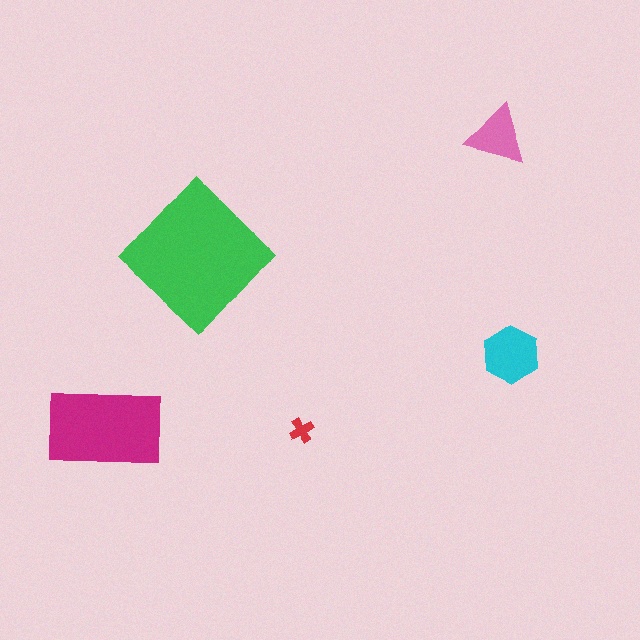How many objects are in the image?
There are 5 objects in the image.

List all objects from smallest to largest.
The red cross, the pink triangle, the cyan hexagon, the magenta rectangle, the green diamond.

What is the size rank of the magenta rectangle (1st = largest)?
2nd.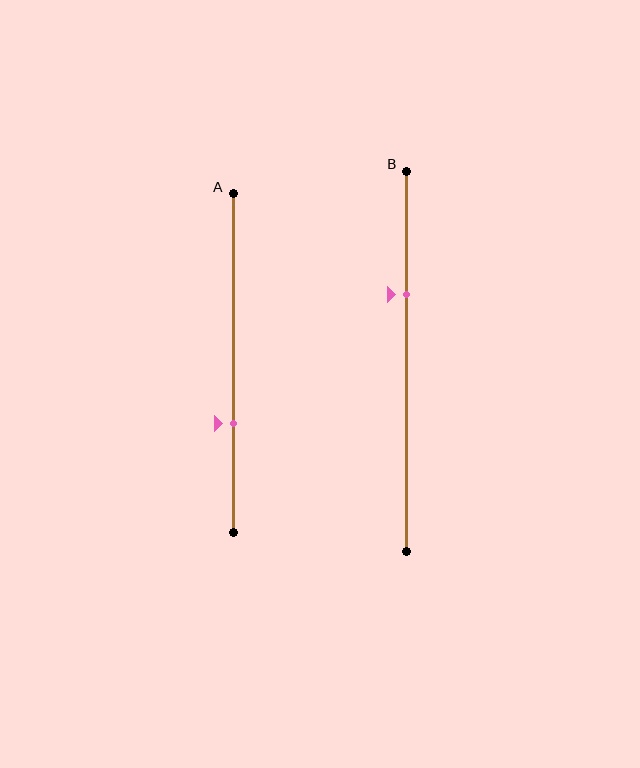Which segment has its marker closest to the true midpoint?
Segment B has its marker closest to the true midpoint.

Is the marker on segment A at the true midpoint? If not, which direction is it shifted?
No, the marker on segment A is shifted downward by about 18% of the segment length.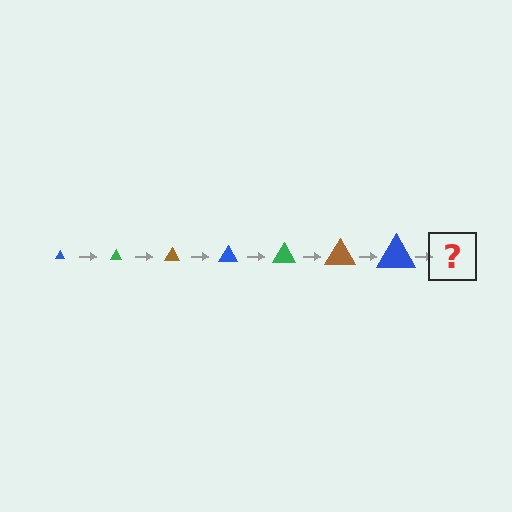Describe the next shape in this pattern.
It should be a green triangle, larger than the previous one.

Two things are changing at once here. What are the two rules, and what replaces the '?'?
The two rules are that the triangle grows larger each step and the color cycles through blue, green, and brown. The '?' should be a green triangle, larger than the previous one.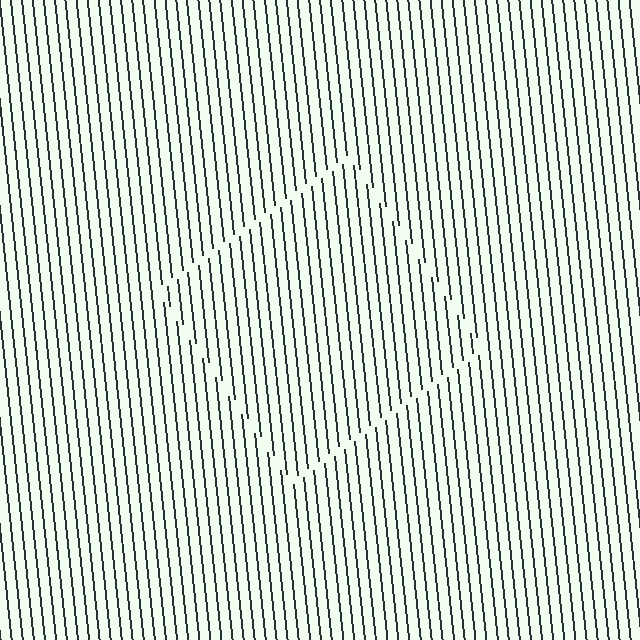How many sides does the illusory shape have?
4 sides — the line-ends trace a square.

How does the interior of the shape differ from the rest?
The interior of the shape contains the same grating, shifted by half a period — the contour is defined by the phase discontinuity where line-ends from the inner and outer gratings abut.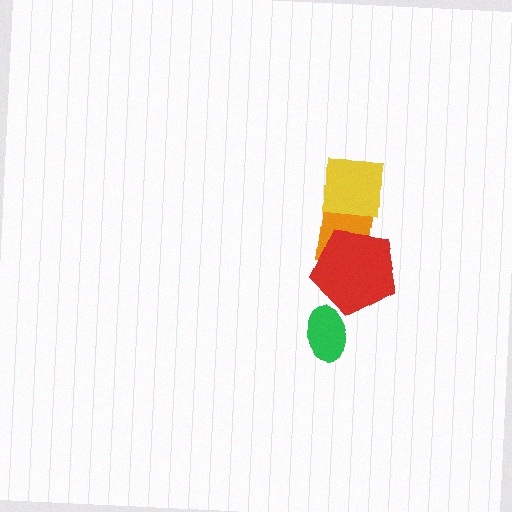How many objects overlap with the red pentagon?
1 object overlaps with the red pentagon.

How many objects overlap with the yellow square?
1 object overlaps with the yellow square.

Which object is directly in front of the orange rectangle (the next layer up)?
The red pentagon is directly in front of the orange rectangle.